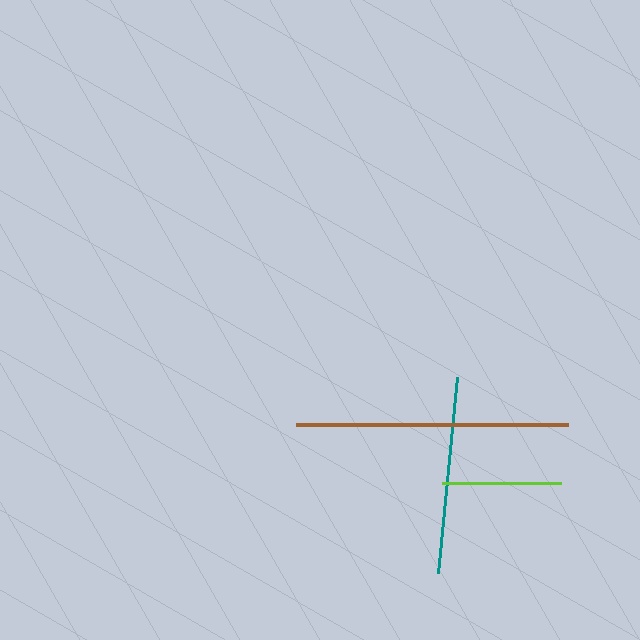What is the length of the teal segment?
The teal segment is approximately 197 pixels long.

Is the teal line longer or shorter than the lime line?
The teal line is longer than the lime line.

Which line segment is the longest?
The brown line is the longest at approximately 273 pixels.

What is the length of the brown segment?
The brown segment is approximately 273 pixels long.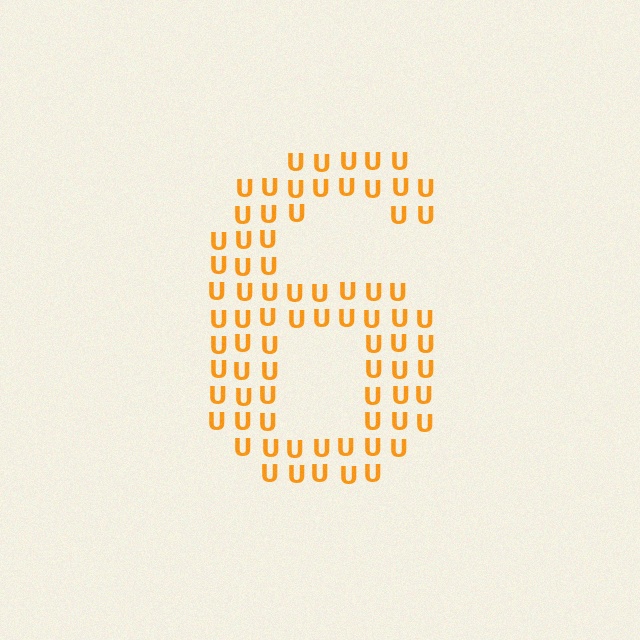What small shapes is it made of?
It is made of small letter U's.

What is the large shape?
The large shape is the digit 6.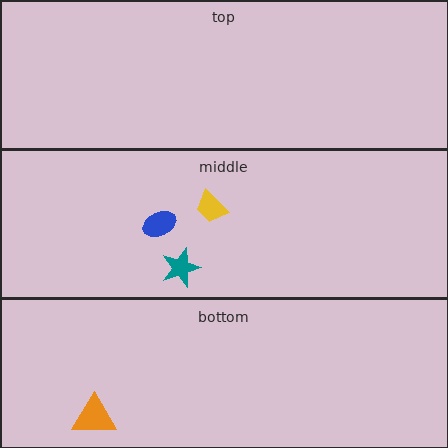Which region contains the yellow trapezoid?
The middle region.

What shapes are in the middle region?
The yellow trapezoid, the teal star, the blue ellipse.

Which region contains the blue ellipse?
The middle region.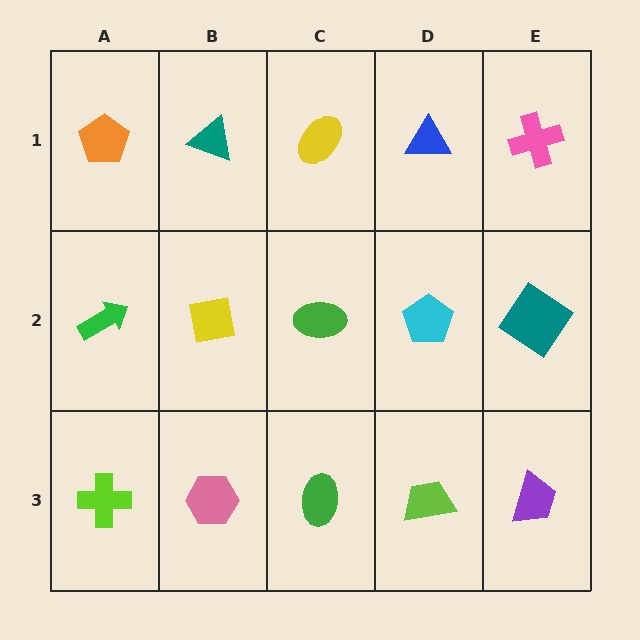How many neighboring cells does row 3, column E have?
2.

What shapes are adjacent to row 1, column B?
A yellow square (row 2, column B), an orange pentagon (row 1, column A), a yellow ellipse (row 1, column C).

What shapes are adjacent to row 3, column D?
A cyan pentagon (row 2, column D), a green ellipse (row 3, column C), a purple trapezoid (row 3, column E).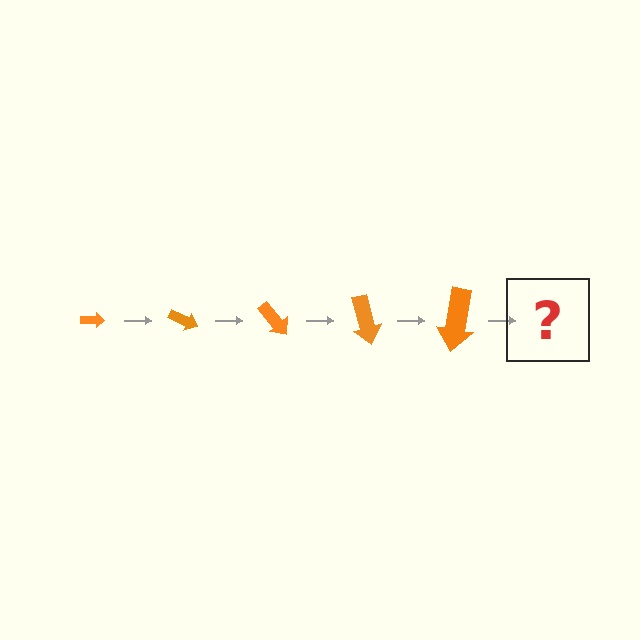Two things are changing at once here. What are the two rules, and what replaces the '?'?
The two rules are that the arrow grows larger each step and it rotates 25 degrees each step. The '?' should be an arrow, larger than the previous one and rotated 125 degrees from the start.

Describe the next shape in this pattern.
It should be an arrow, larger than the previous one and rotated 125 degrees from the start.